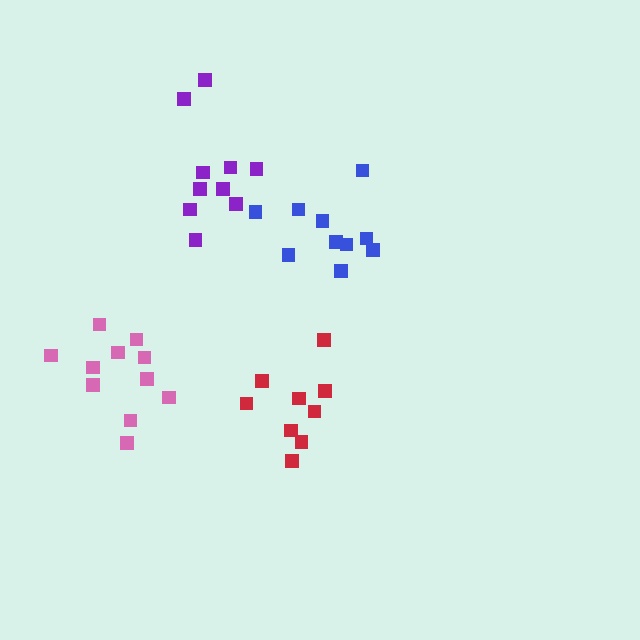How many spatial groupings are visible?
There are 4 spatial groupings.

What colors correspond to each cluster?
The clusters are colored: purple, blue, red, pink.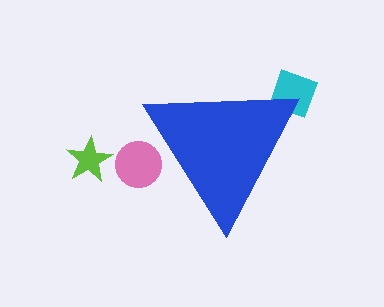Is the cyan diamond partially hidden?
Yes, the cyan diamond is partially hidden behind the blue triangle.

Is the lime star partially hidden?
No, the lime star is fully visible.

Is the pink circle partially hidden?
Yes, the pink circle is partially hidden behind the blue triangle.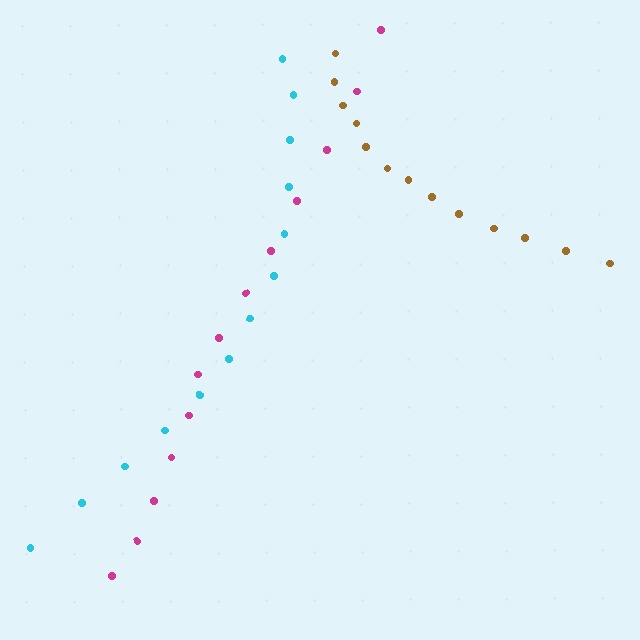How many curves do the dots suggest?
There are 3 distinct paths.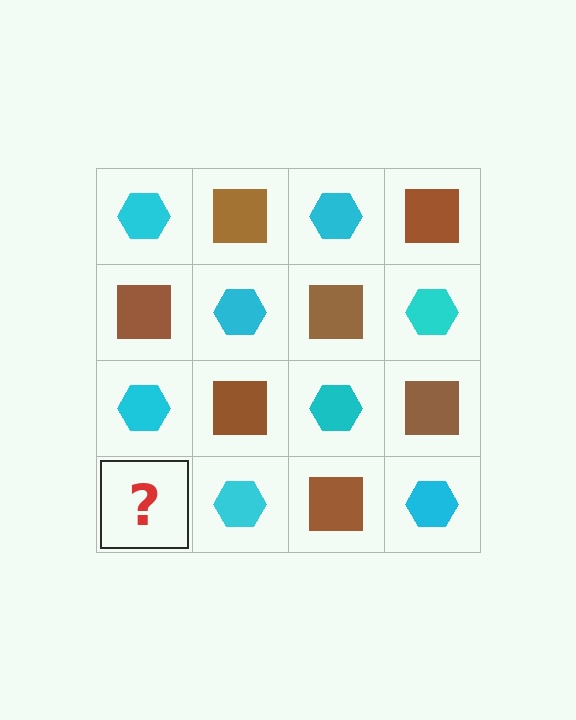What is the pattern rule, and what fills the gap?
The rule is that it alternates cyan hexagon and brown square in a checkerboard pattern. The gap should be filled with a brown square.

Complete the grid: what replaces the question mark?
The question mark should be replaced with a brown square.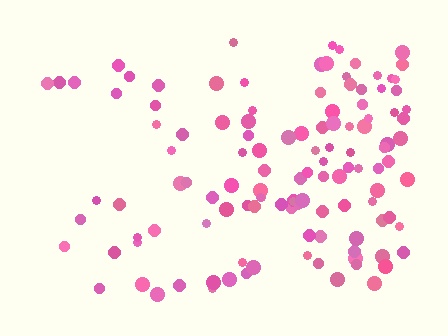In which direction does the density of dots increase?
From left to right, with the right side densest.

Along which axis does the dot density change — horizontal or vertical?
Horizontal.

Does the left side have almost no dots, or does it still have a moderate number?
Still a moderate number, just noticeably fewer than the right.